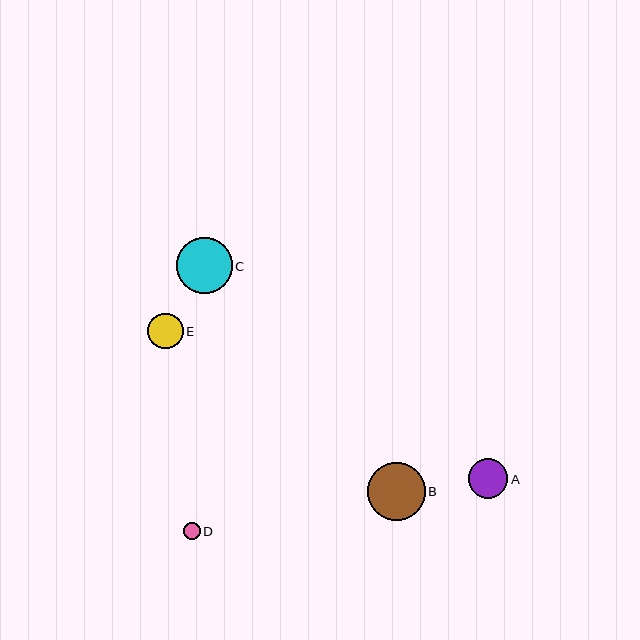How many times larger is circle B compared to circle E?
Circle B is approximately 1.6 times the size of circle E.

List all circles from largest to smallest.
From largest to smallest: B, C, A, E, D.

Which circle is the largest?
Circle B is the largest with a size of approximately 57 pixels.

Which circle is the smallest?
Circle D is the smallest with a size of approximately 17 pixels.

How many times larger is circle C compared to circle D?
Circle C is approximately 3.3 times the size of circle D.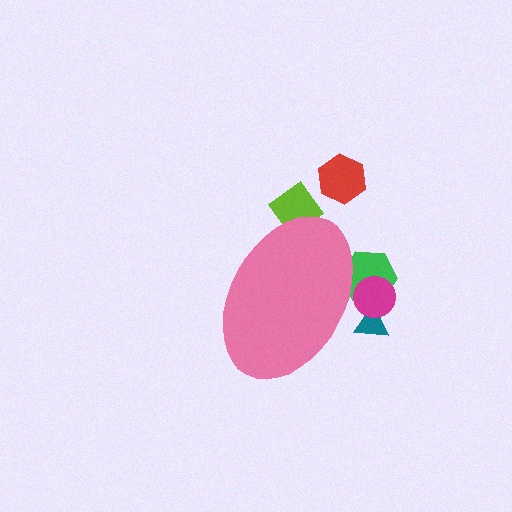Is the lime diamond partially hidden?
Yes, the lime diamond is partially hidden behind the pink ellipse.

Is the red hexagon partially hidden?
No, the red hexagon is fully visible.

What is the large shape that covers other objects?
A pink ellipse.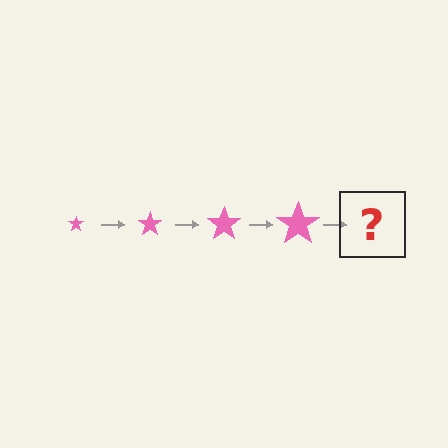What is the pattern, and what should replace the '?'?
The pattern is that the star gets progressively larger each step. The '?' should be a pink star, larger than the previous one.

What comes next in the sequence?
The next element should be a pink star, larger than the previous one.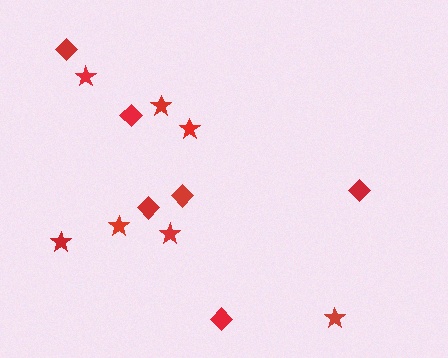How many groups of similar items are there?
There are 2 groups: one group of stars (7) and one group of diamonds (6).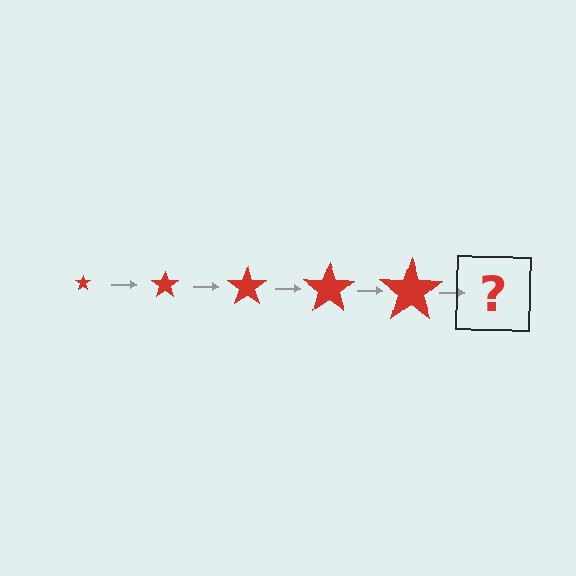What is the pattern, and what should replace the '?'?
The pattern is that the star gets progressively larger each step. The '?' should be a red star, larger than the previous one.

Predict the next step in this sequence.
The next step is a red star, larger than the previous one.